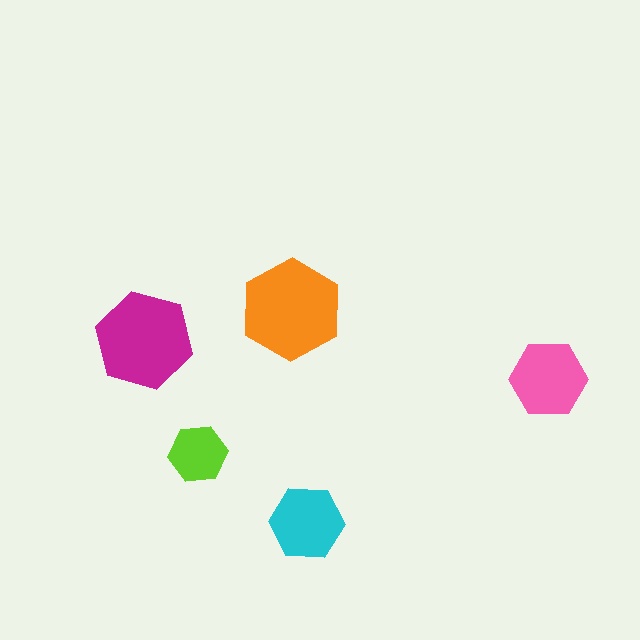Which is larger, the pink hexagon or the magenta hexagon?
The magenta one.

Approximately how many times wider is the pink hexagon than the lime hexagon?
About 1.5 times wider.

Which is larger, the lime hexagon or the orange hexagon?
The orange one.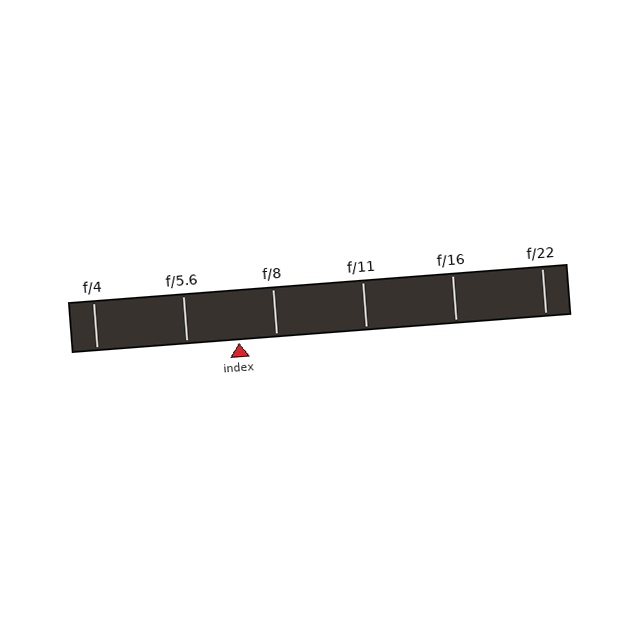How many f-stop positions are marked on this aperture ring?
There are 6 f-stop positions marked.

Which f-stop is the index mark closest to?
The index mark is closest to f/8.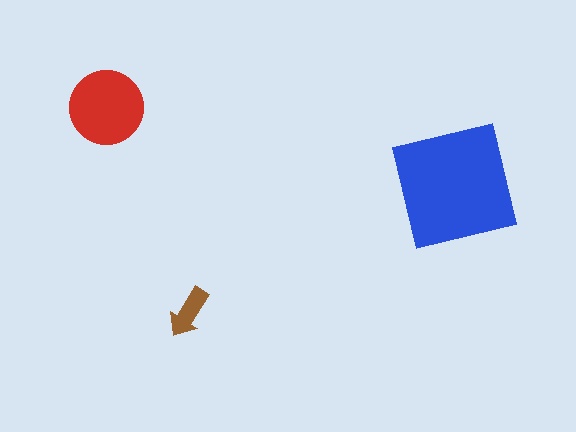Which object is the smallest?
The brown arrow.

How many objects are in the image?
There are 3 objects in the image.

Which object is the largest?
The blue square.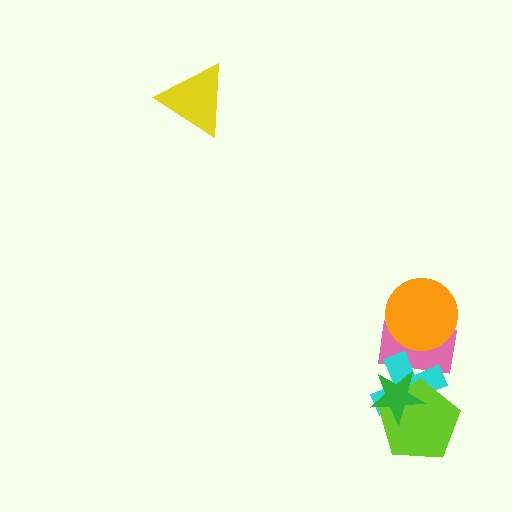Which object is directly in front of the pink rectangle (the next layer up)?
The cyan cross is directly in front of the pink rectangle.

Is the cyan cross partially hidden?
Yes, it is partially covered by another shape.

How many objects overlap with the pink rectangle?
3 objects overlap with the pink rectangle.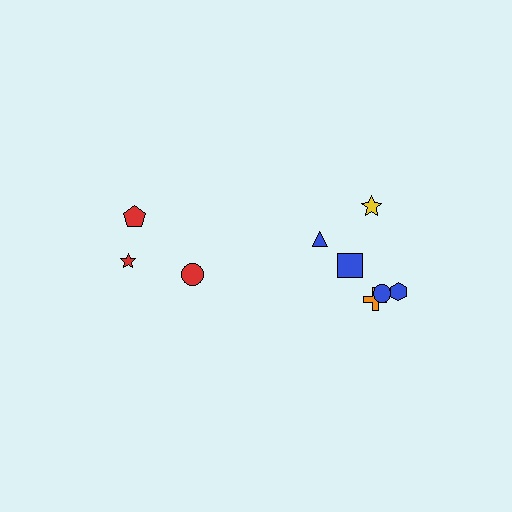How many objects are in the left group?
There are 3 objects.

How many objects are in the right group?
There are 6 objects.